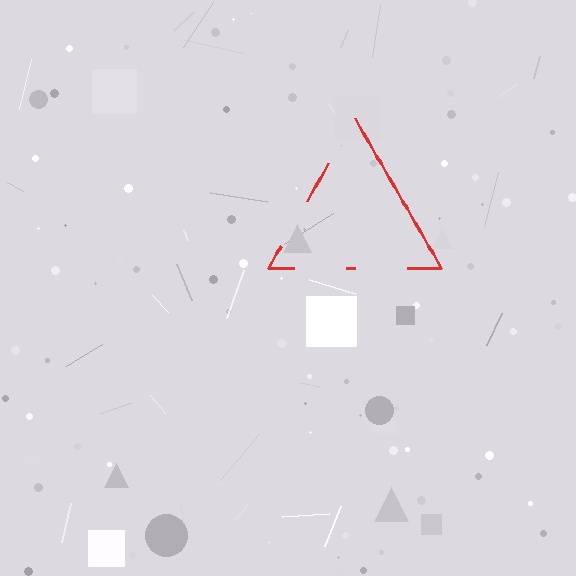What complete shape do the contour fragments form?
The contour fragments form a triangle.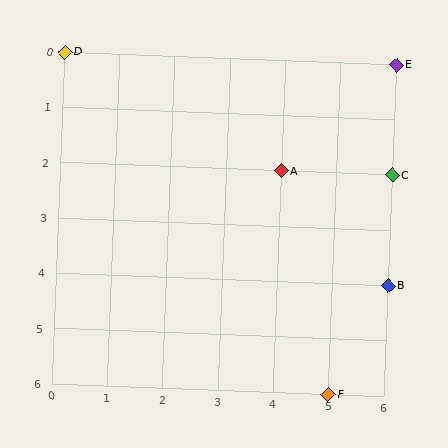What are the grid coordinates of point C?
Point C is at grid coordinates (6, 2).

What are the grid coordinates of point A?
Point A is at grid coordinates (4, 2).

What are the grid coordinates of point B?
Point B is at grid coordinates (6, 4).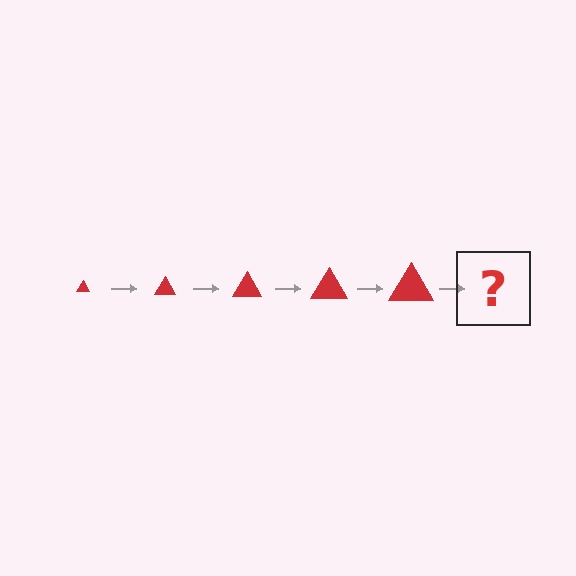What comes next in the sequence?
The next element should be a red triangle, larger than the previous one.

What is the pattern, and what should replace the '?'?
The pattern is that the triangle gets progressively larger each step. The '?' should be a red triangle, larger than the previous one.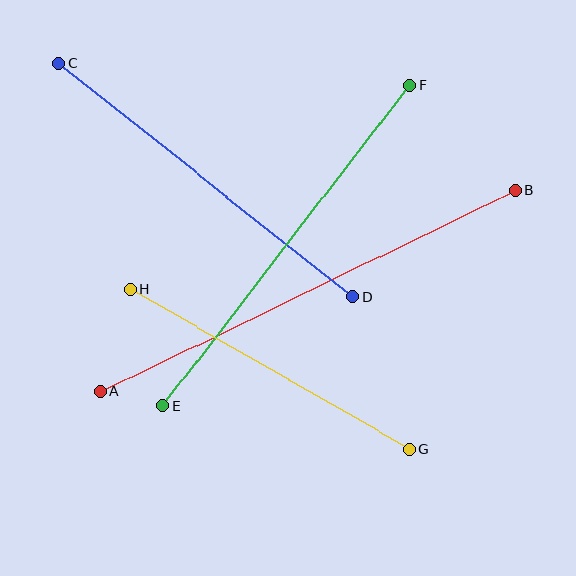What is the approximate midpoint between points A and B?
The midpoint is at approximately (308, 291) pixels.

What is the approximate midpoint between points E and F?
The midpoint is at approximately (287, 246) pixels.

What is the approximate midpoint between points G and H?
The midpoint is at approximately (270, 369) pixels.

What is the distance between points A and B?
The distance is approximately 460 pixels.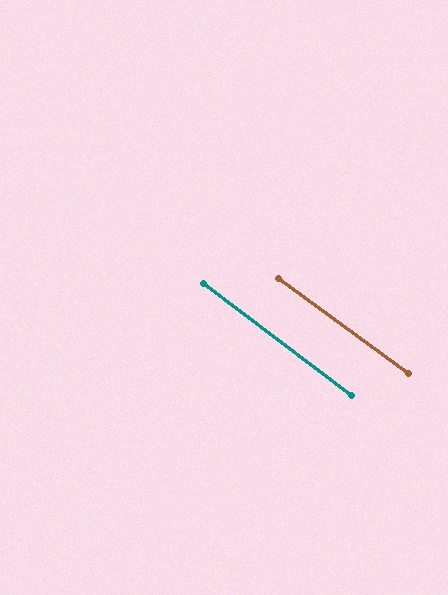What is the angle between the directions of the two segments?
Approximately 1 degree.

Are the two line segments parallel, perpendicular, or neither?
Parallel — their directions differ by only 1.0°.